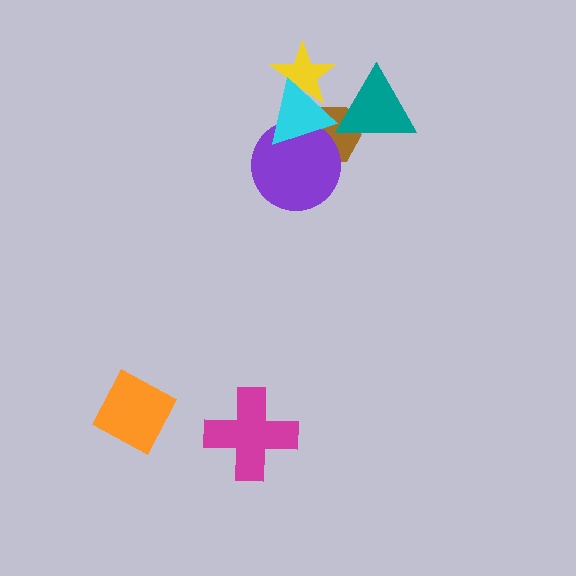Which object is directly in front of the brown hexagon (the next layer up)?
The teal triangle is directly in front of the brown hexagon.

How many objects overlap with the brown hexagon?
3 objects overlap with the brown hexagon.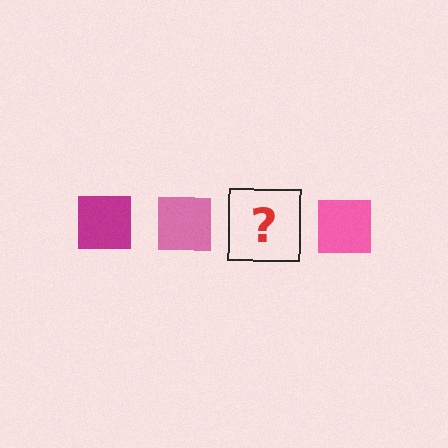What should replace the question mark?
The question mark should be replaced with a magenta square.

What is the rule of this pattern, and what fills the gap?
The rule is that the pattern cycles through magenta, pink squares. The gap should be filled with a magenta square.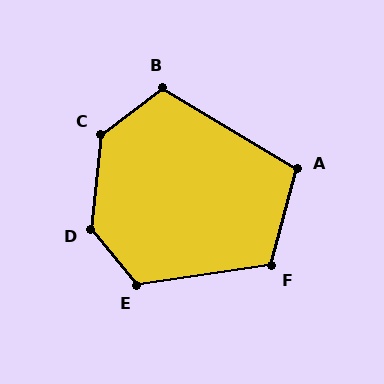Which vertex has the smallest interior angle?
A, at approximately 106 degrees.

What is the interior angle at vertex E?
Approximately 122 degrees (obtuse).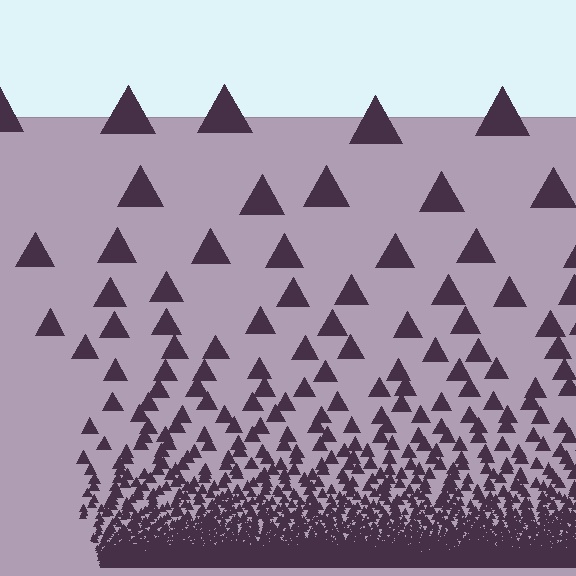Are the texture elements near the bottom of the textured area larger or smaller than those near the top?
Smaller. The gradient is inverted — elements near the bottom are smaller and denser.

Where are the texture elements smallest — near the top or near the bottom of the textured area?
Near the bottom.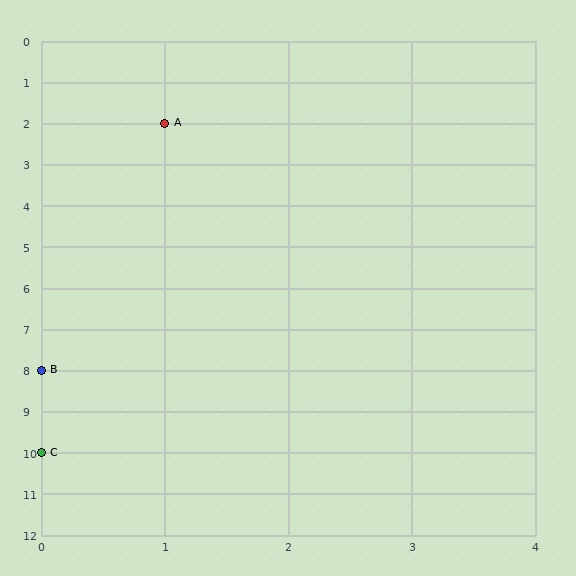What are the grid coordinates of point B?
Point B is at grid coordinates (0, 8).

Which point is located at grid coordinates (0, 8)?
Point B is at (0, 8).